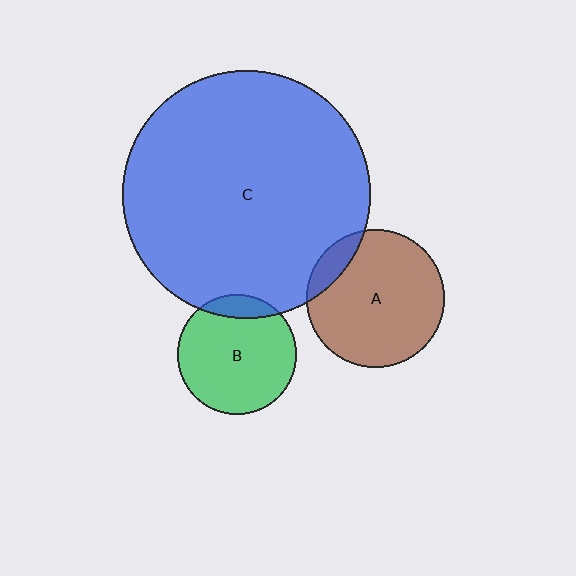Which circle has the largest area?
Circle C (blue).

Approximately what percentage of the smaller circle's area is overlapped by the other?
Approximately 10%.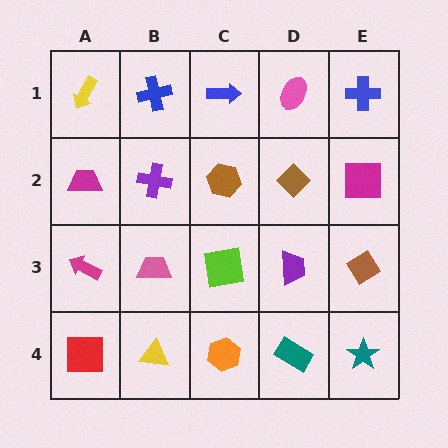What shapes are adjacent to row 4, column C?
A lime square (row 3, column C), a yellow triangle (row 4, column B), a teal rectangle (row 4, column D).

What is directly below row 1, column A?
A magenta trapezoid.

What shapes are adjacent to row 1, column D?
A brown diamond (row 2, column D), a blue arrow (row 1, column C), a blue cross (row 1, column E).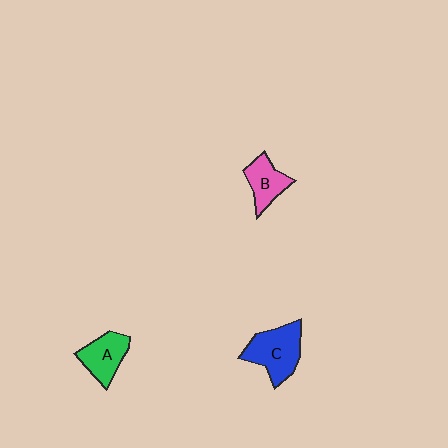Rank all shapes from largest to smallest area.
From largest to smallest: C (blue), A (green), B (pink).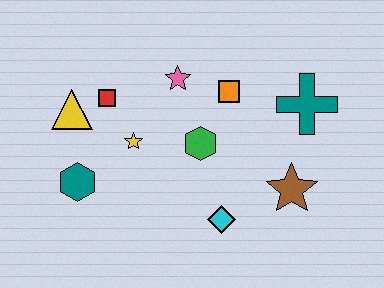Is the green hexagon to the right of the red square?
Yes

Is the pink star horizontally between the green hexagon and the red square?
Yes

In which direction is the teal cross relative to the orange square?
The teal cross is to the right of the orange square.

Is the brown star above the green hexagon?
No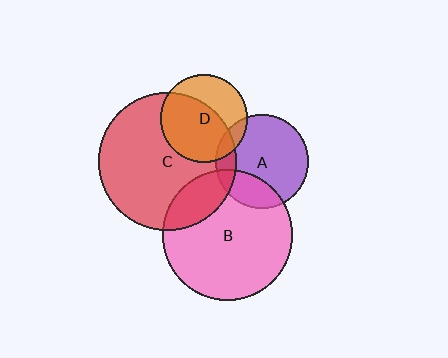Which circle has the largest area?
Circle C (red).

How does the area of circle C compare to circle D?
Approximately 2.5 times.